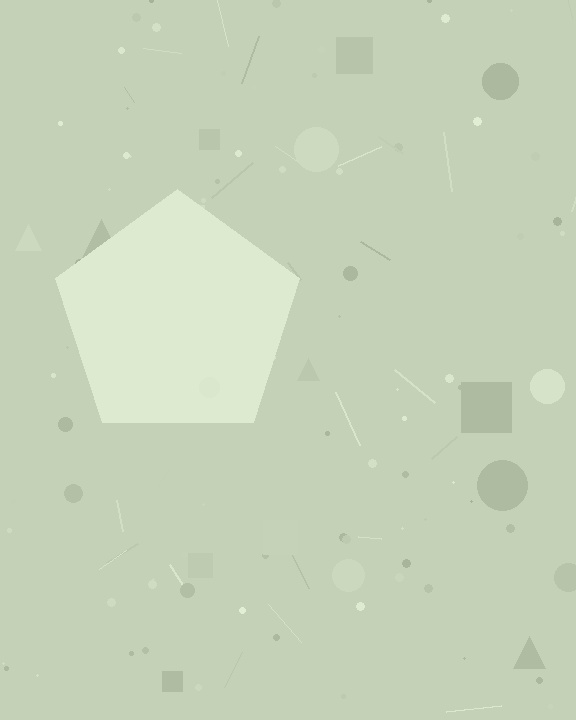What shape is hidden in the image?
A pentagon is hidden in the image.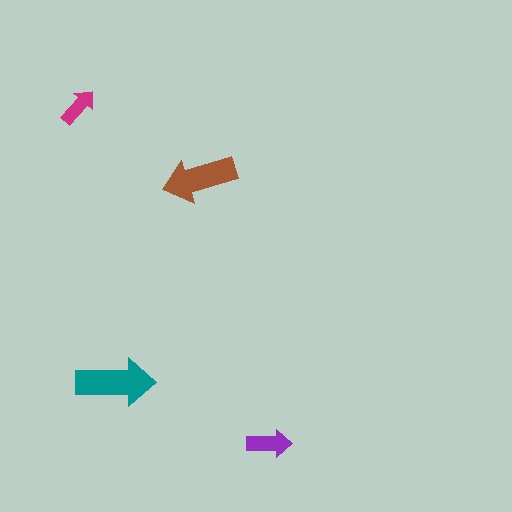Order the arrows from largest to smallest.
the teal one, the brown one, the purple one, the magenta one.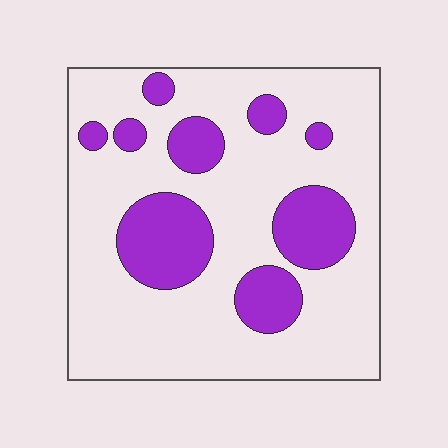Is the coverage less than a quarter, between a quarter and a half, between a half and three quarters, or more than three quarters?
Less than a quarter.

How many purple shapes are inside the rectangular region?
9.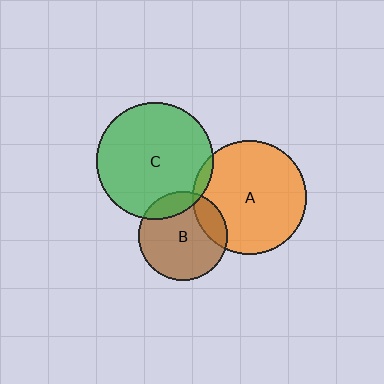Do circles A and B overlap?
Yes.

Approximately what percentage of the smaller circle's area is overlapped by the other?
Approximately 20%.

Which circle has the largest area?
Circle C (green).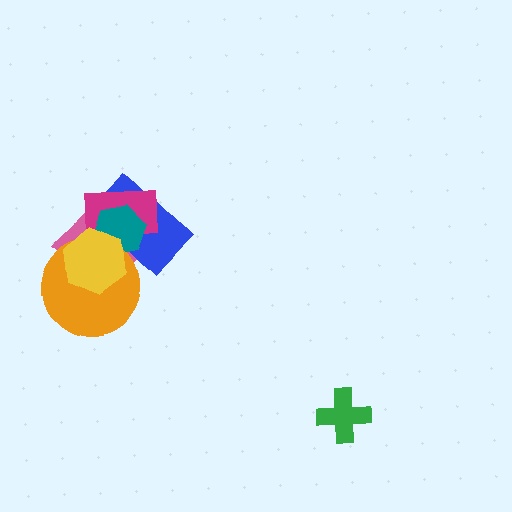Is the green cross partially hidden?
No, no other shape covers it.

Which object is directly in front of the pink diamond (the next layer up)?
The blue rectangle is directly in front of the pink diamond.